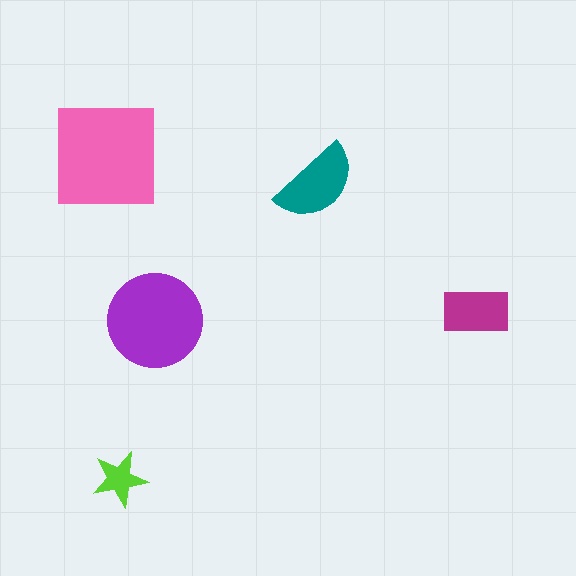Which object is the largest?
The pink square.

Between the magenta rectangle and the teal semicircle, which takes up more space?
The teal semicircle.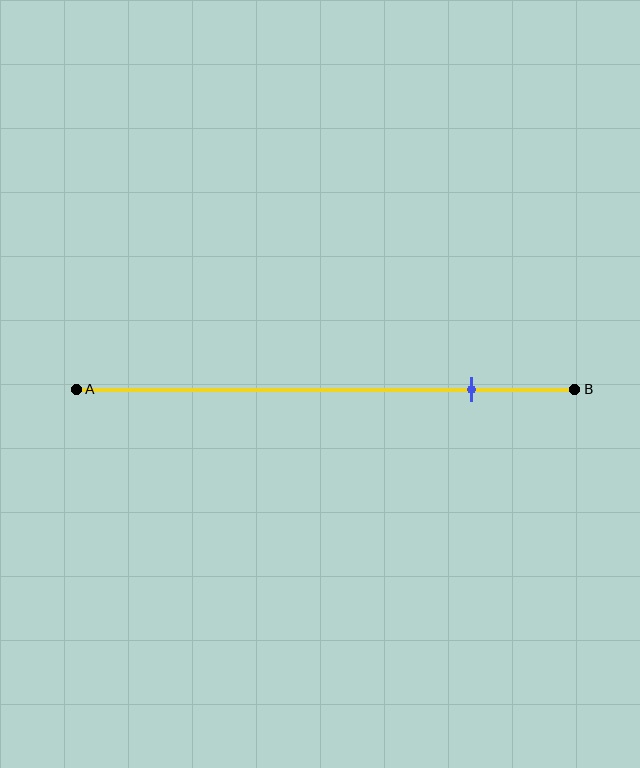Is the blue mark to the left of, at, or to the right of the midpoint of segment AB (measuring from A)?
The blue mark is to the right of the midpoint of segment AB.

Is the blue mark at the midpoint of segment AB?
No, the mark is at about 80% from A, not at the 50% midpoint.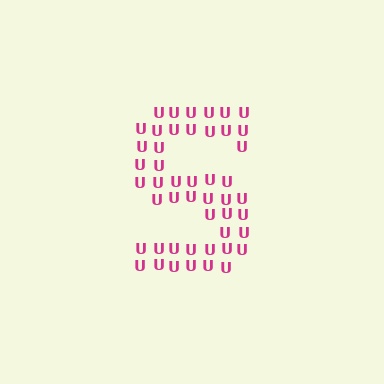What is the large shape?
The large shape is the letter S.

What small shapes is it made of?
It is made of small letter U's.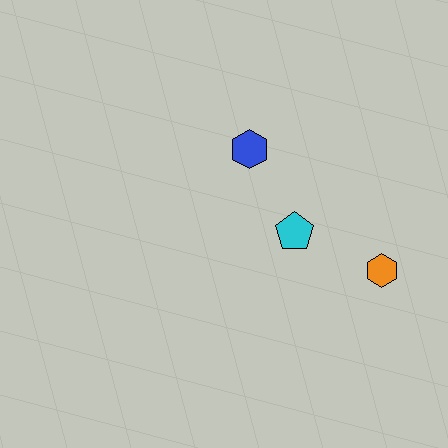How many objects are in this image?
There are 3 objects.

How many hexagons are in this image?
There are 2 hexagons.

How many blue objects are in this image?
There is 1 blue object.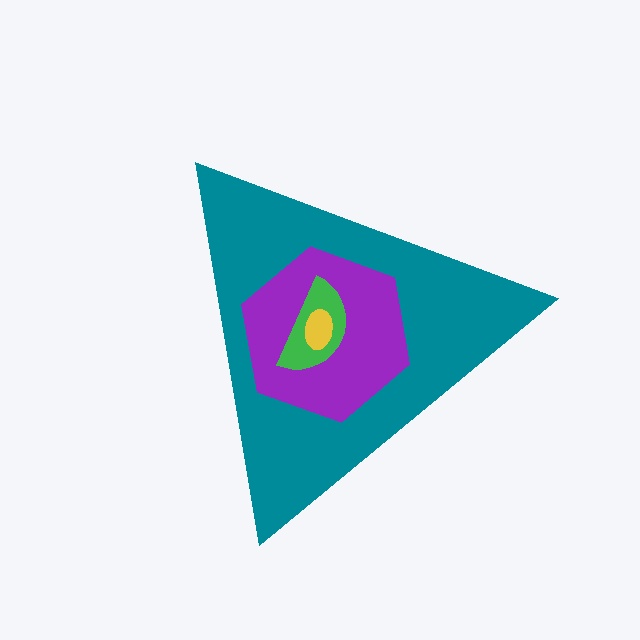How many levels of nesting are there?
4.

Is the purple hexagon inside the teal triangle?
Yes.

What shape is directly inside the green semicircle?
The yellow ellipse.